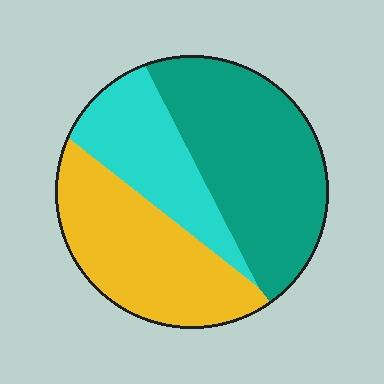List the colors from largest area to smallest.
From largest to smallest: teal, yellow, cyan.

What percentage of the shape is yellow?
Yellow takes up about one third (1/3) of the shape.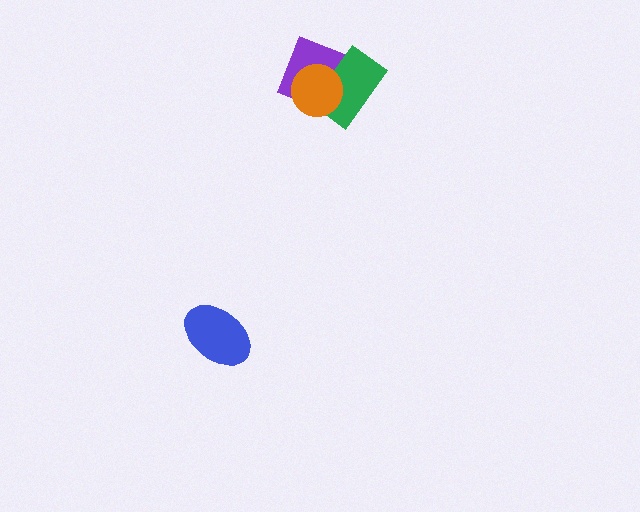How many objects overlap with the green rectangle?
2 objects overlap with the green rectangle.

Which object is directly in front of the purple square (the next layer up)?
The green rectangle is directly in front of the purple square.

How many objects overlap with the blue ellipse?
0 objects overlap with the blue ellipse.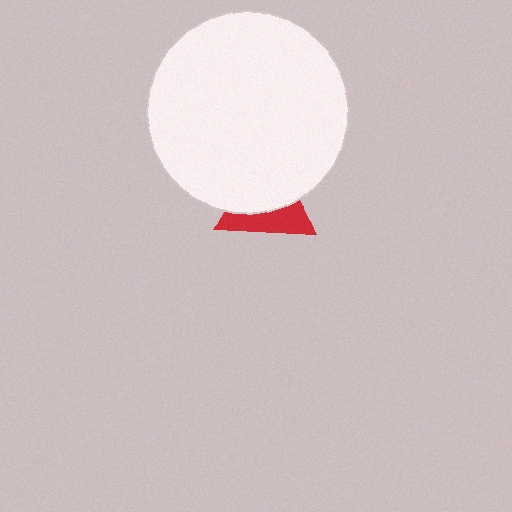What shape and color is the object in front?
The object in front is a white circle.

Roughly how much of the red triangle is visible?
A small part of it is visible (roughly 42%).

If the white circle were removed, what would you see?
You would see the complete red triangle.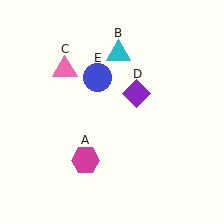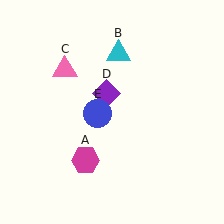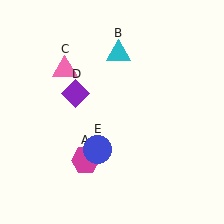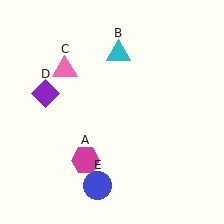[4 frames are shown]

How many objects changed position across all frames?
2 objects changed position: purple diamond (object D), blue circle (object E).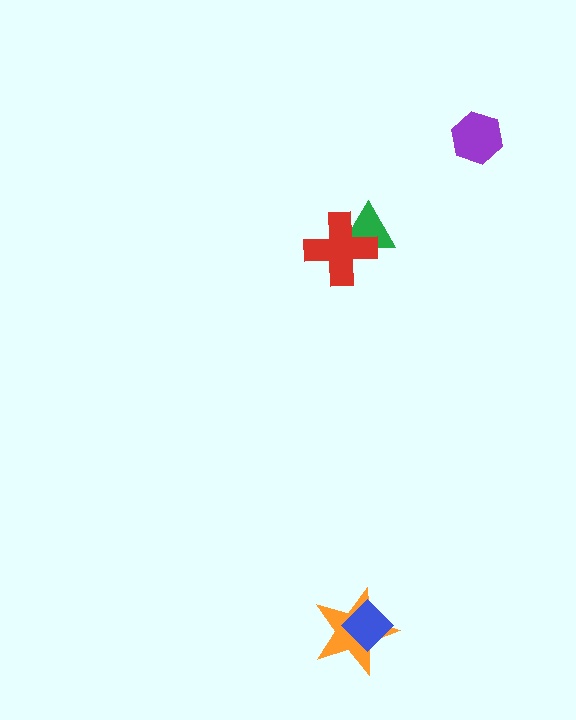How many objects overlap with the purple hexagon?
0 objects overlap with the purple hexagon.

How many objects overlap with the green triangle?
1 object overlaps with the green triangle.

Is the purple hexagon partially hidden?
No, no other shape covers it.